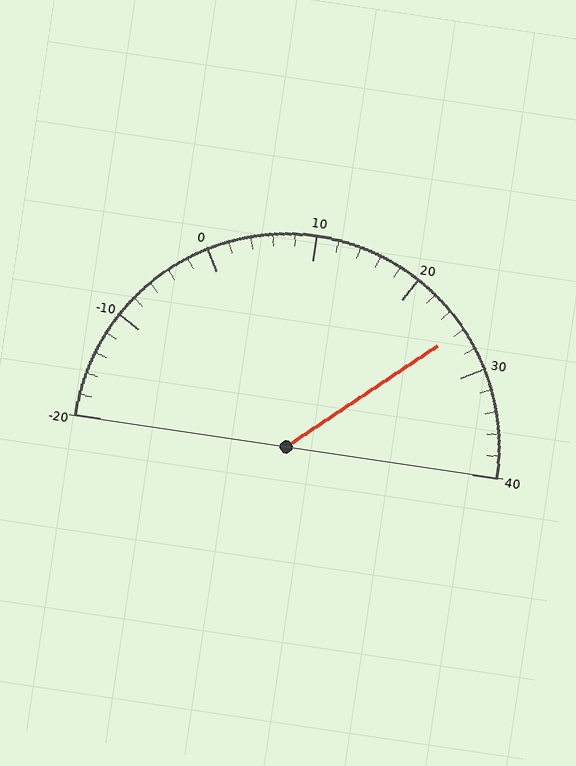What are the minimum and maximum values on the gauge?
The gauge ranges from -20 to 40.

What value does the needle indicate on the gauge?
The needle indicates approximately 26.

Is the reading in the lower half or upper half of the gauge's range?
The reading is in the upper half of the range (-20 to 40).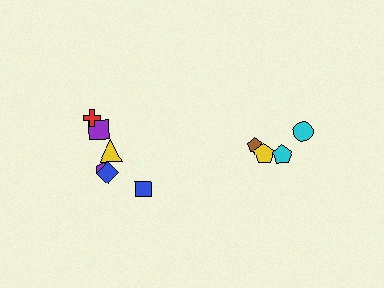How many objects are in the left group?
There are 6 objects.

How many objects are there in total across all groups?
There are 10 objects.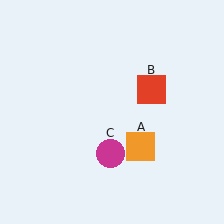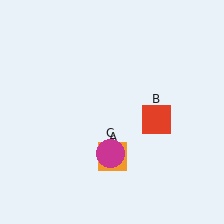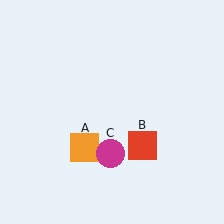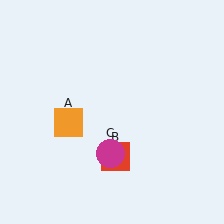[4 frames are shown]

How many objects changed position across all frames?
2 objects changed position: orange square (object A), red square (object B).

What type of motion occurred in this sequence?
The orange square (object A), red square (object B) rotated clockwise around the center of the scene.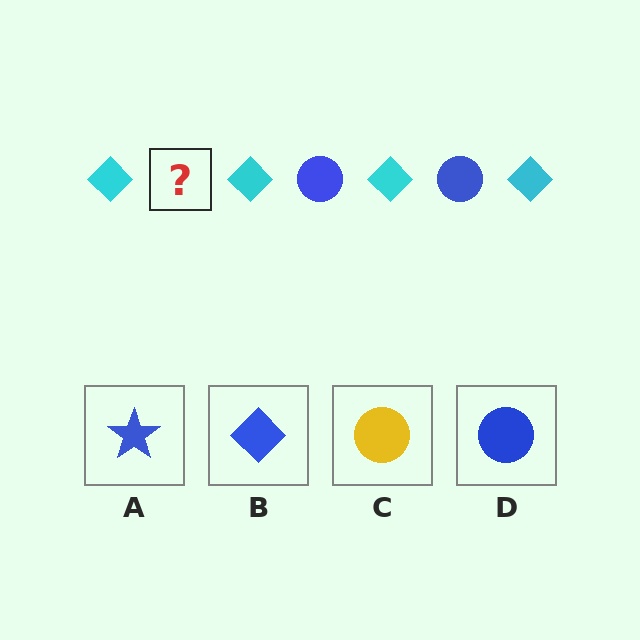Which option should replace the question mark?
Option D.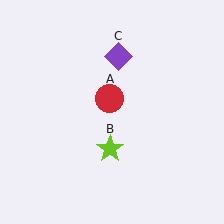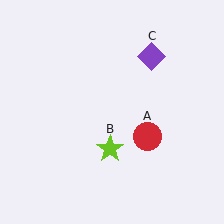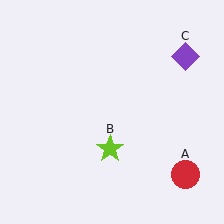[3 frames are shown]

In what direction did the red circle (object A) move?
The red circle (object A) moved down and to the right.